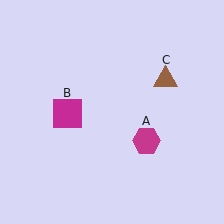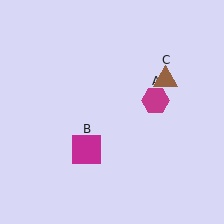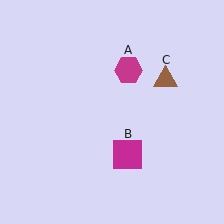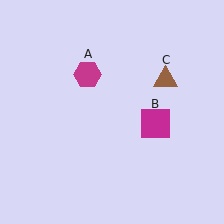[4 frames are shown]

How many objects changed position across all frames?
2 objects changed position: magenta hexagon (object A), magenta square (object B).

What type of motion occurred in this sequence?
The magenta hexagon (object A), magenta square (object B) rotated counterclockwise around the center of the scene.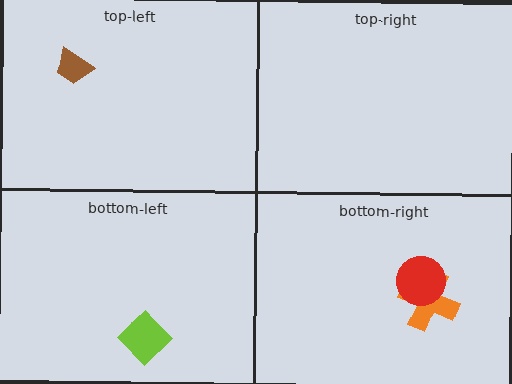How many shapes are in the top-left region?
1.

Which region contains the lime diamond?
The bottom-left region.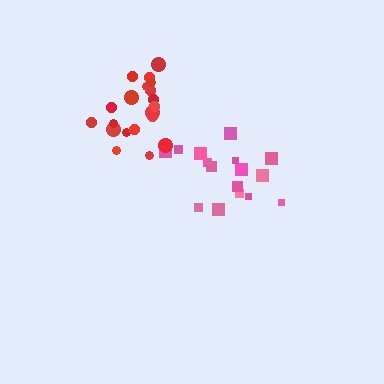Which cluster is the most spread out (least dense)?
Pink.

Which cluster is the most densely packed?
Red.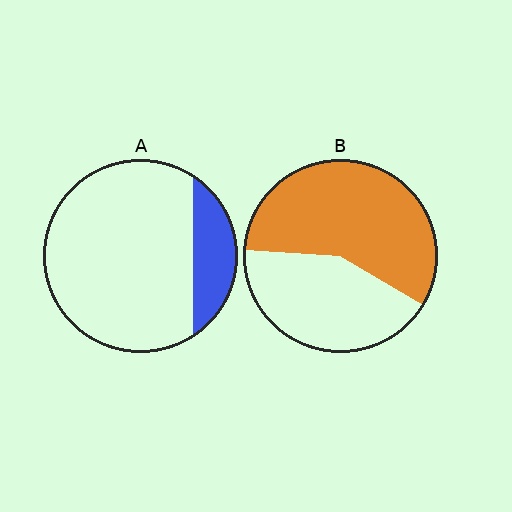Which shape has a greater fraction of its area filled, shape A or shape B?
Shape B.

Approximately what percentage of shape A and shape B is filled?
A is approximately 15% and B is approximately 60%.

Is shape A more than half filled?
No.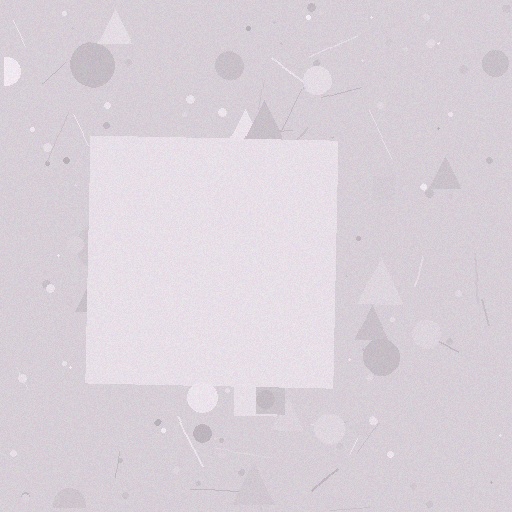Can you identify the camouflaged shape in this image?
The camouflaged shape is a square.